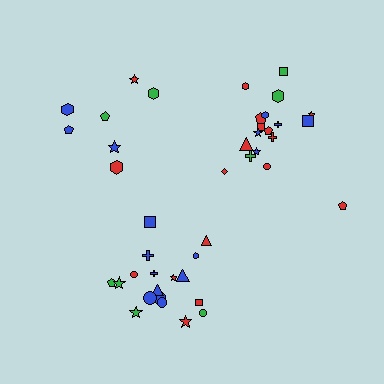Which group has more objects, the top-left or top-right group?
The top-right group.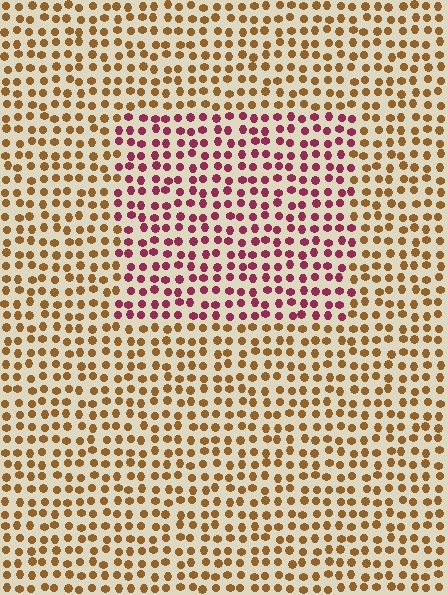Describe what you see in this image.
The image is filled with small brown elements in a uniform arrangement. A rectangle-shaped region is visible where the elements are tinted to a slightly different hue, forming a subtle color boundary.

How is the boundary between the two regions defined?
The boundary is defined purely by a slight shift in hue (about 56 degrees). Spacing, size, and orientation are identical on both sides.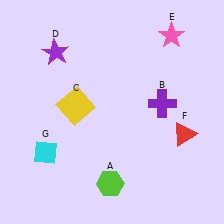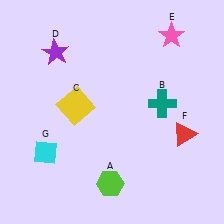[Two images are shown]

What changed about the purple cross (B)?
In Image 1, B is purple. In Image 2, it changed to teal.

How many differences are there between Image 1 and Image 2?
There is 1 difference between the two images.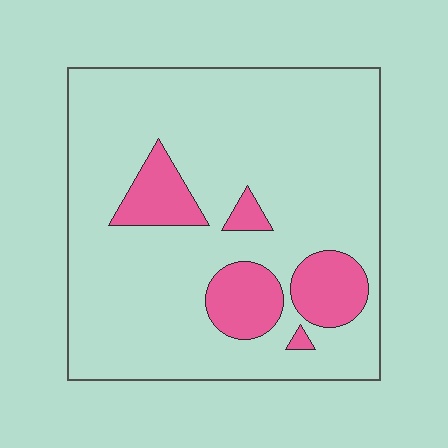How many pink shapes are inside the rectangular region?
5.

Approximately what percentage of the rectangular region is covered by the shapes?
Approximately 15%.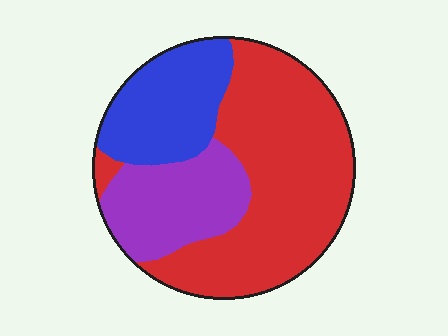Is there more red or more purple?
Red.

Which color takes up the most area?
Red, at roughly 55%.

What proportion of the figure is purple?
Purple takes up about one fifth (1/5) of the figure.